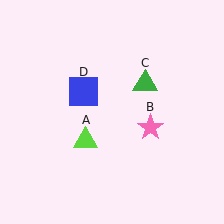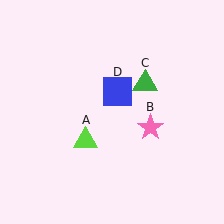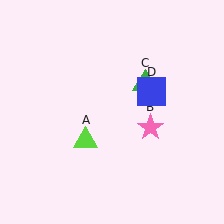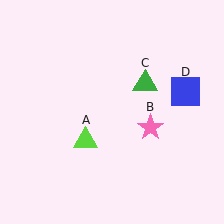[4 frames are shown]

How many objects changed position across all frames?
1 object changed position: blue square (object D).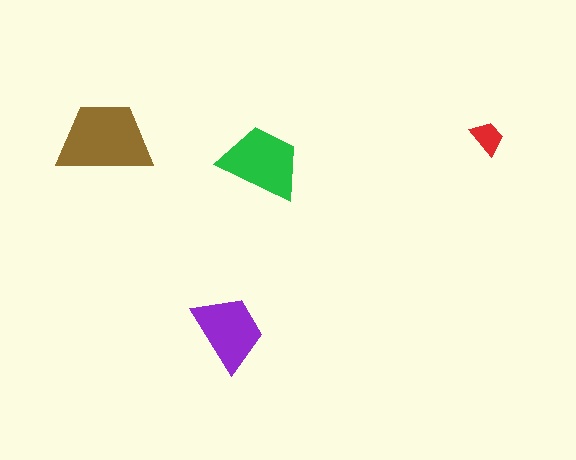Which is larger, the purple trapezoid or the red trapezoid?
The purple one.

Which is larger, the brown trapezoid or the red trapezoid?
The brown one.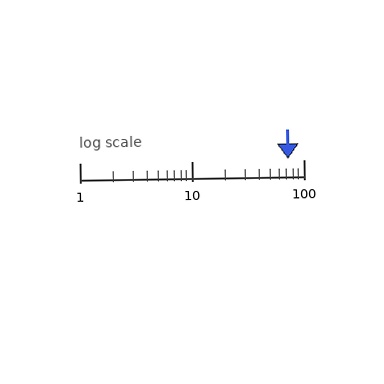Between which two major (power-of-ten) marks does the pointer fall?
The pointer is between 10 and 100.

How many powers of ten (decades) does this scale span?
The scale spans 2 decades, from 1 to 100.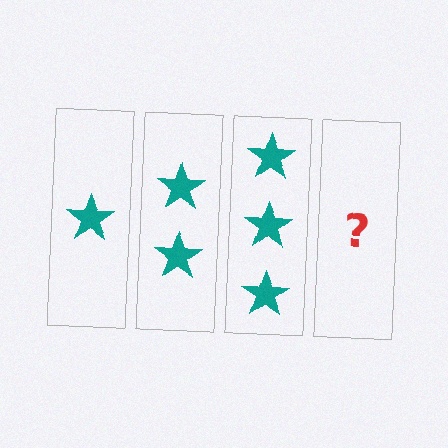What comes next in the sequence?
The next element should be 4 stars.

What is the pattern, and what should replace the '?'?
The pattern is that each step adds one more star. The '?' should be 4 stars.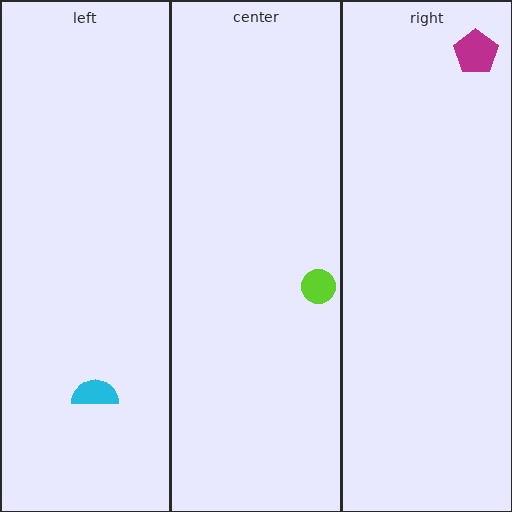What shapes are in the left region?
The cyan semicircle.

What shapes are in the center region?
The lime circle.